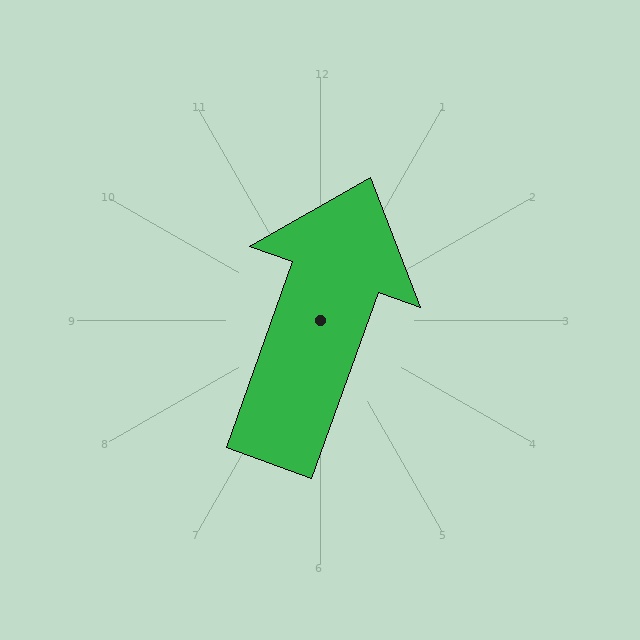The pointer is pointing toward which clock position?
Roughly 1 o'clock.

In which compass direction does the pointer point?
North.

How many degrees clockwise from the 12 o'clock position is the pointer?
Approximately 20 degrees.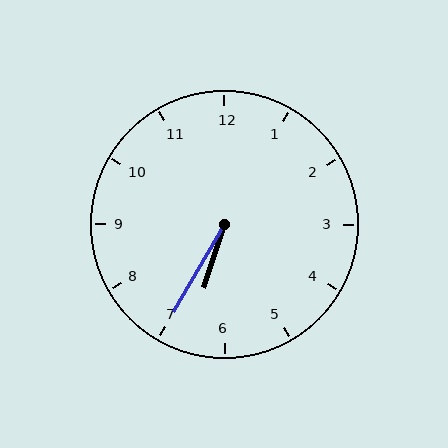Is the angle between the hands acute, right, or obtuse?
It is acute.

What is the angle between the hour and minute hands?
Approximately 12 degrees.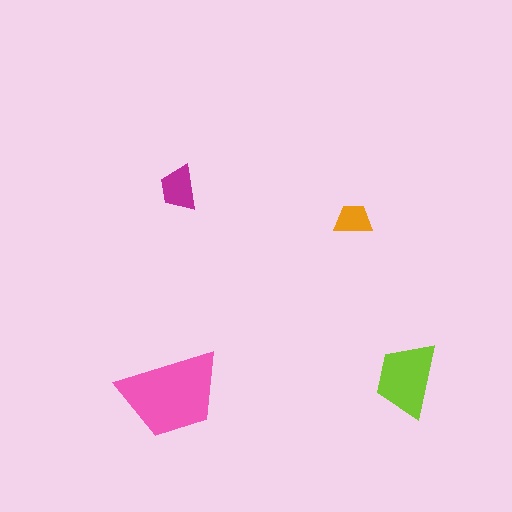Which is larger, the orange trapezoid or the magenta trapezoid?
The magenta one.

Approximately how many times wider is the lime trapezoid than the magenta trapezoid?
About 1.5 times wider.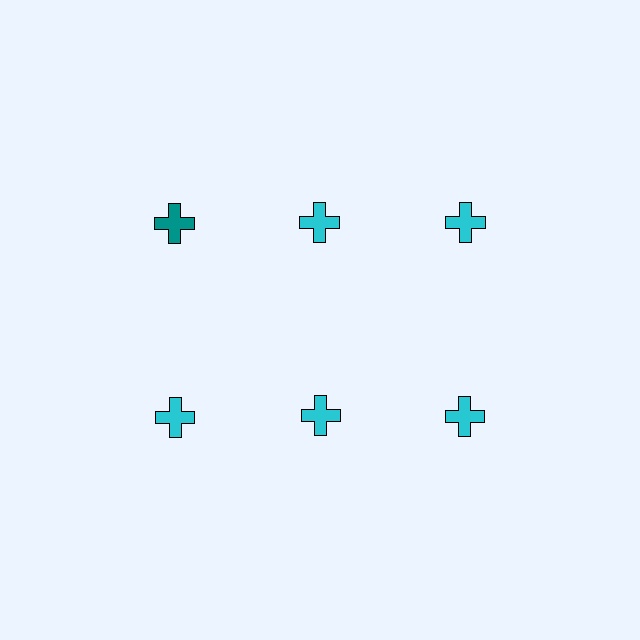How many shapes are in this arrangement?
There are 6 shapes arranged in a grid pattern.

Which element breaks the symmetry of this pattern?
The teal cross in the top row, leftmost column breaks the symmetry. All other shapes are cyan crosses.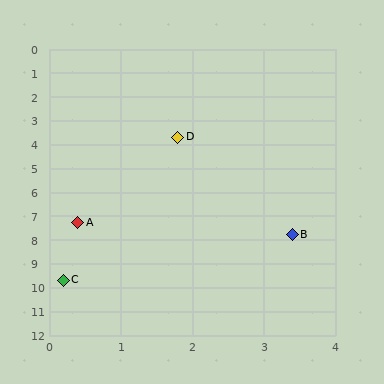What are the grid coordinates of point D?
Point D is at approximately (1.8, 3.7).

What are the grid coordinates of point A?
Point A is at approximately (0.4, 7.3).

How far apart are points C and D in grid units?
Points C and D are about 6.2 grid units apart.